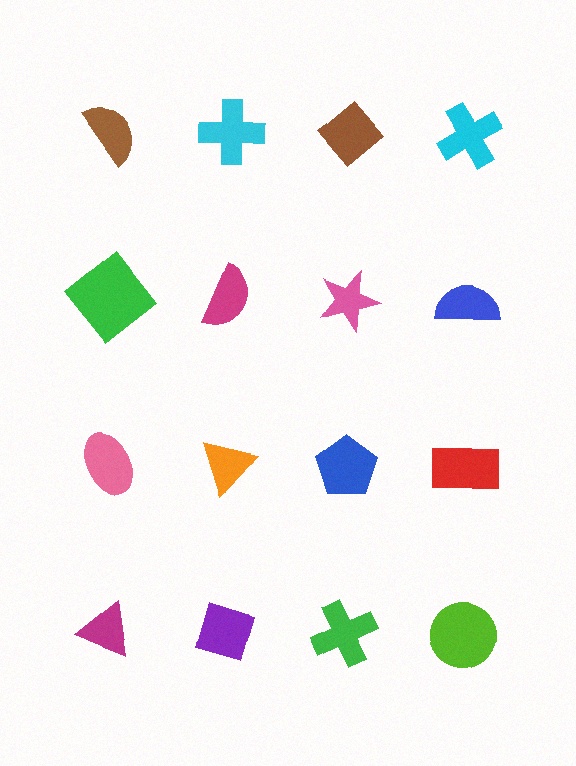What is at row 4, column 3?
A green cross.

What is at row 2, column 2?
A magenta semicircle.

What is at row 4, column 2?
A purple diamond.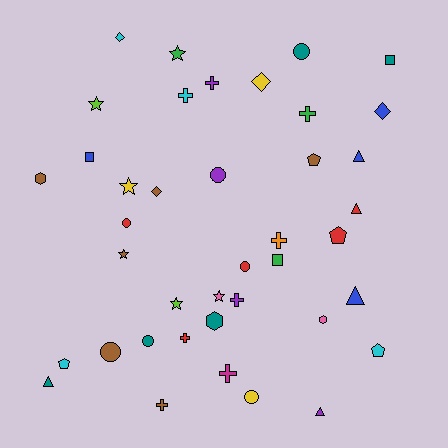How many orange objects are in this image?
There is 1 orange object.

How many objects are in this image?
There are 40 objects.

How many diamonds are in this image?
There are 4 diamonds.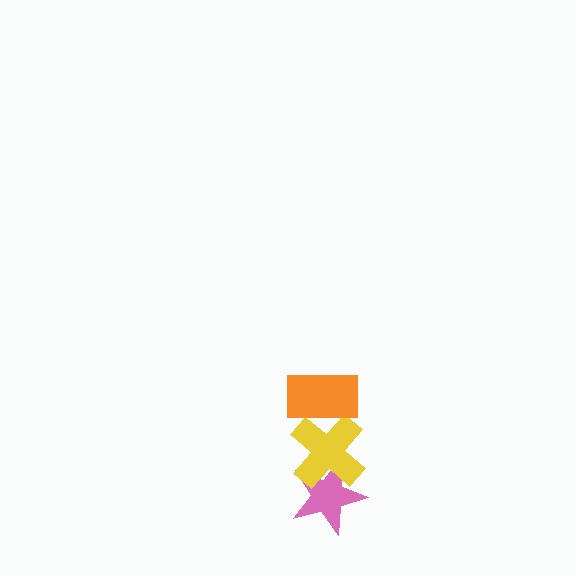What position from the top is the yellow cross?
The yellow cross is 2nd from the top.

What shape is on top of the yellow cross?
The orange rectangle is on top of the yellow cross.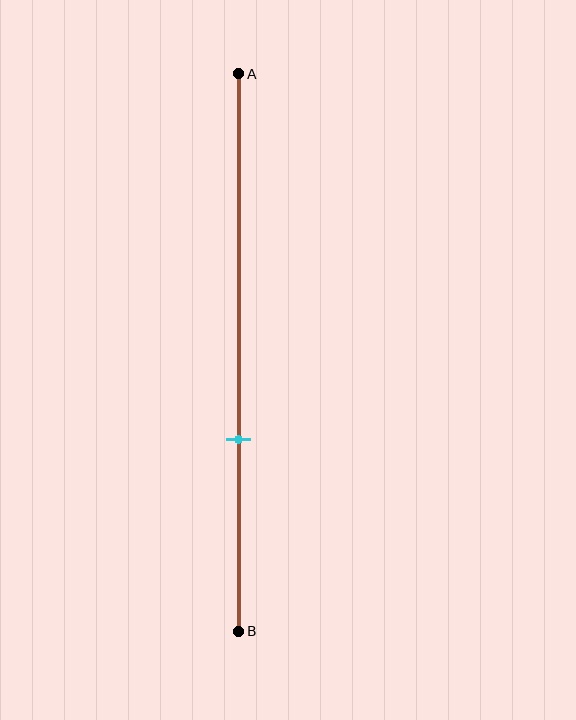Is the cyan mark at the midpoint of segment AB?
No, the mark is at about 65% from A, not at the 50% midpoint.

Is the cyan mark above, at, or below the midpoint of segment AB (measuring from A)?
The cyan mark is below the midpoint of segment AB.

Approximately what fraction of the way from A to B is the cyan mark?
The cyan mark is approximately 65% of the way from A to B.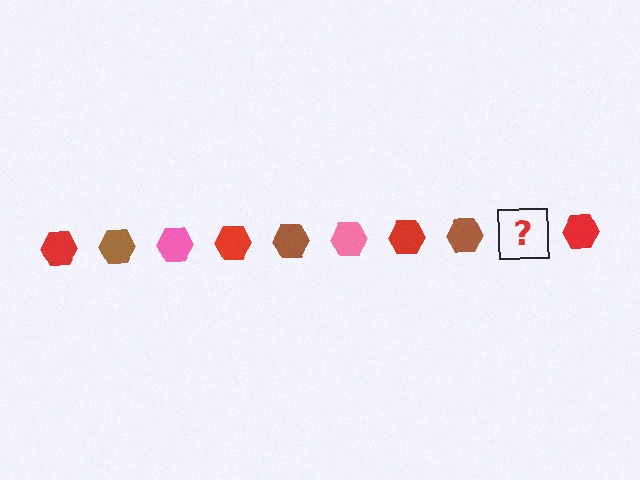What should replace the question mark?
The question mark should be replaced with a pink hexagon.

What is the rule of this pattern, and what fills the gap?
The rule is that the pattern cycles through red, brown, pink hexagons. The gap should be filled with a pink hexagon.